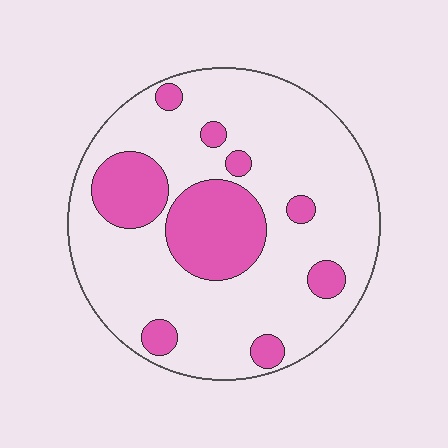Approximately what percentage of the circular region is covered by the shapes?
Approximately 25%.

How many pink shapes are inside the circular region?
9.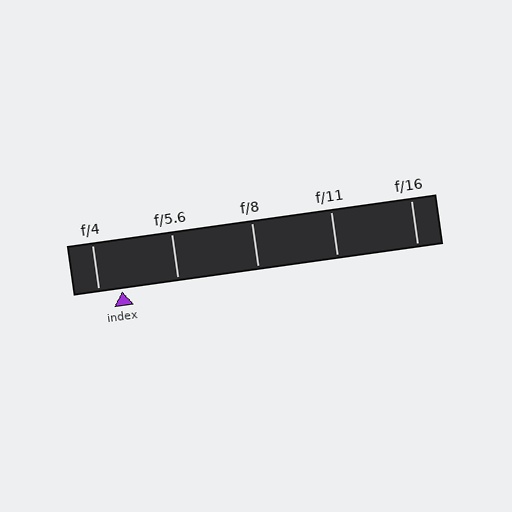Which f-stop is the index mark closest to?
The index mark is closest to f/4.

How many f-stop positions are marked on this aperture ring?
There are 5 f-stop positions marked.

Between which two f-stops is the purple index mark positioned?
The index mark is between f/4 and f/5.6.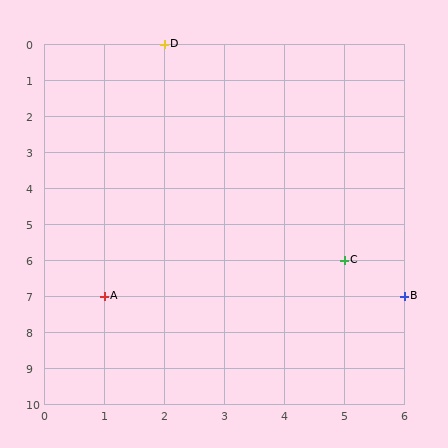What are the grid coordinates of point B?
Point B is at grid coordinates (6, 7).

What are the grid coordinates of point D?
Point D is at grid coordinates (2, 0).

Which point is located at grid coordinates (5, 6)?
Point C is at (5, 6).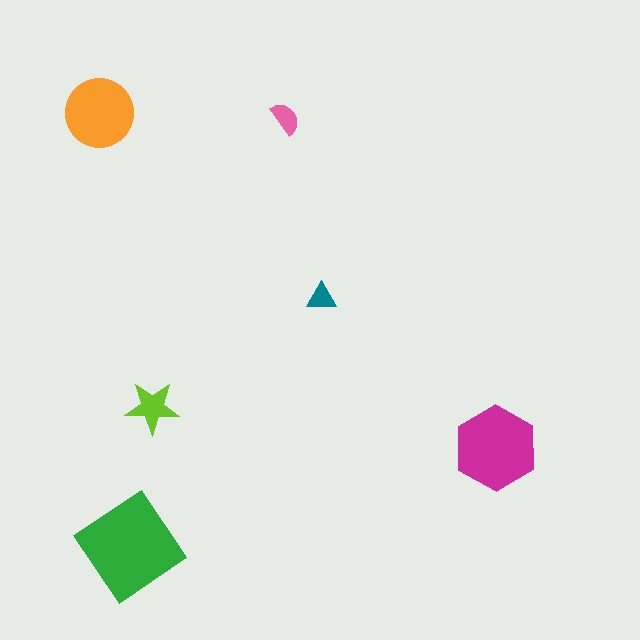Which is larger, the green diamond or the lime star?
The green diamond.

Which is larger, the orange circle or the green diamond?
The green diamond.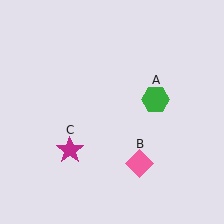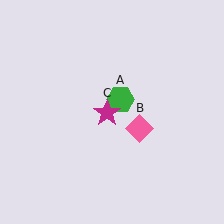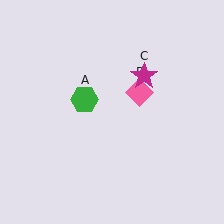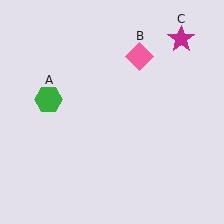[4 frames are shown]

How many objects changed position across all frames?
3 objects changed position: green hexagon (object A), pink diamond (object B), magenta star (object C).